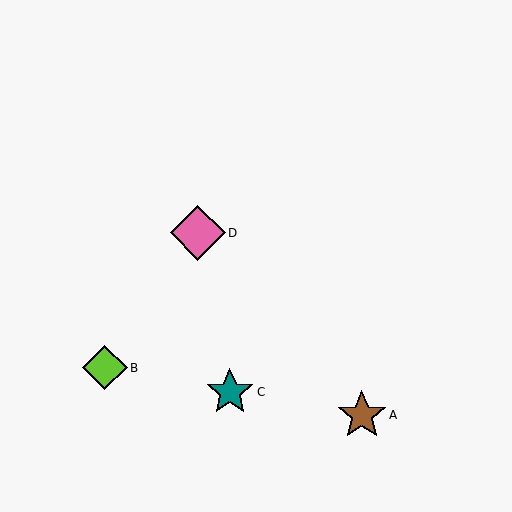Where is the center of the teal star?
The center of the teal star is at (230, 392).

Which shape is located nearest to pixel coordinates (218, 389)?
The teal star (labeled C) at (230, 392) is nearest to that location.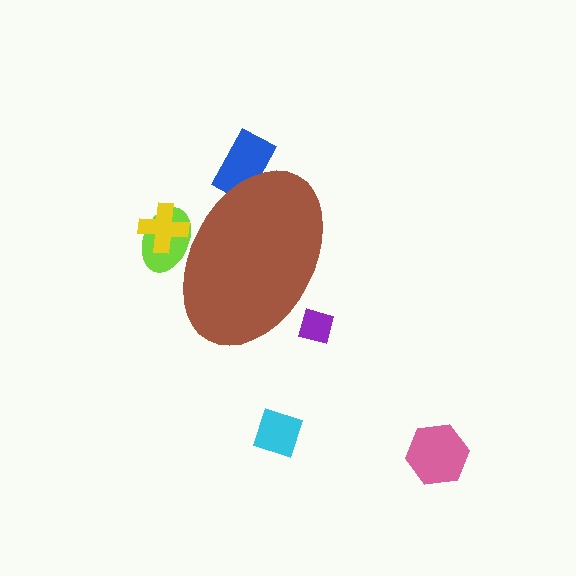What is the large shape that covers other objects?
A brown ellipse.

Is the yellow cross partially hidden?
Yes, the yellow cross is partially hidden behind the brown ellipse.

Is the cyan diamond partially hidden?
No, the cyan diamond is fully visible.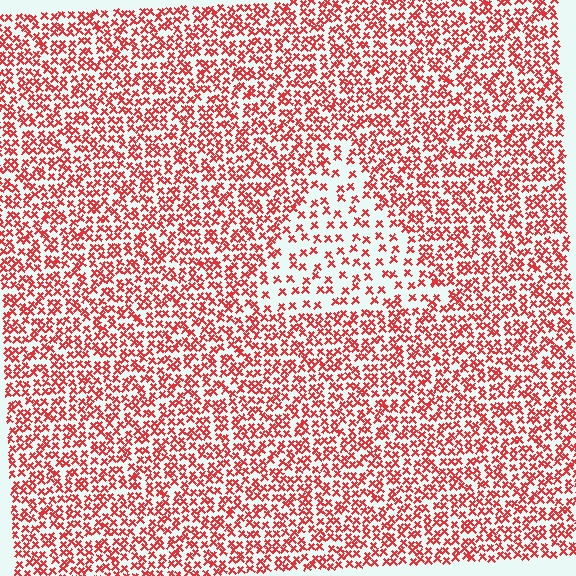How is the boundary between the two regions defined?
The boundary is defined by a change in element density (approximately 2.1x ratio). All elements are the same color, size, and shape.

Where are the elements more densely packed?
The elements are more densely packed outside the triangle boundary.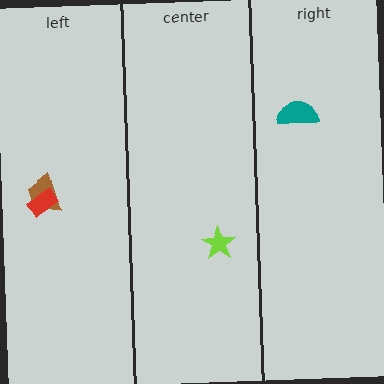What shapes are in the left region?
The brown trapezoid, the red rectangle.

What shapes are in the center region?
The lime star.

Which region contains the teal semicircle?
The right region.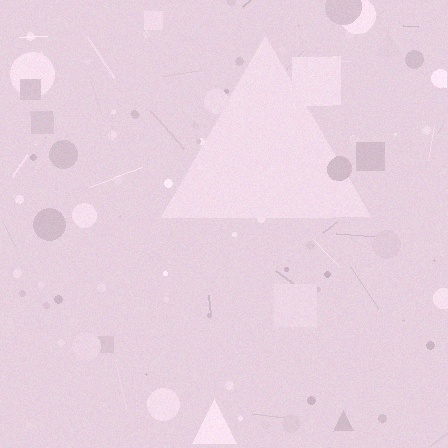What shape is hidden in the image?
A triangle is hidden in the image.